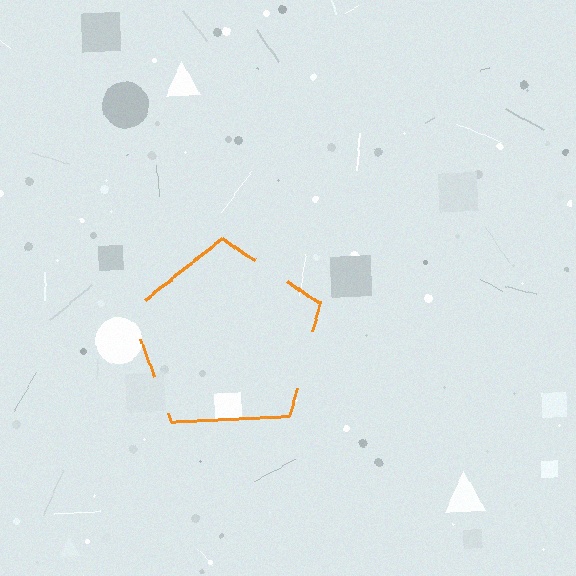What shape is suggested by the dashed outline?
The dashed outline suggests a pentagon.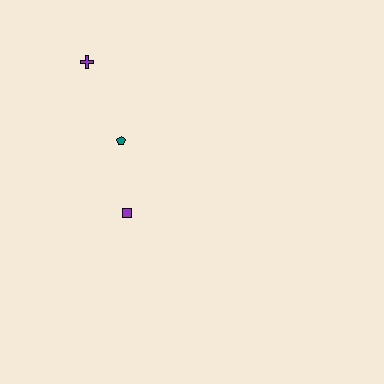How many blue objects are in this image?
There are no blue objects.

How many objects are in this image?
There are 3 objects.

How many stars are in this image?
There are no stars.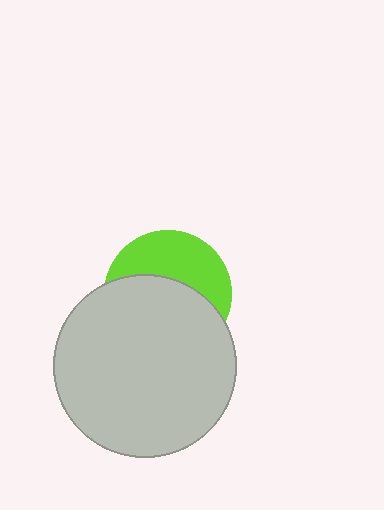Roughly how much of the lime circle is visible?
A small part of it is visible (roughly 42%).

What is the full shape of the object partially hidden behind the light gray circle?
The partially hidden object is a lime circle.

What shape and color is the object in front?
The object in front is a light gray circle.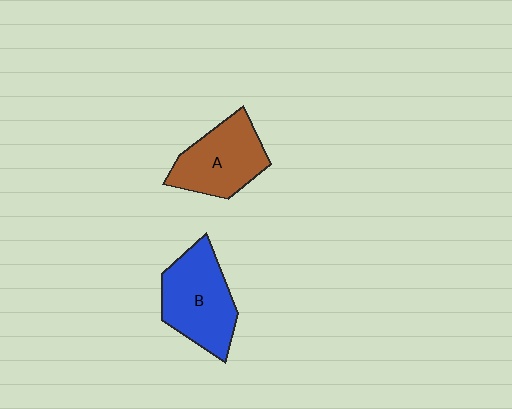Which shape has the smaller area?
Shape A (brown).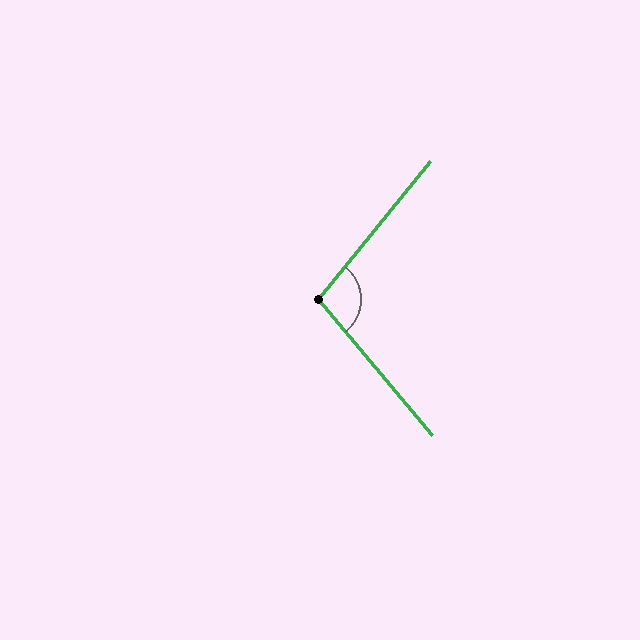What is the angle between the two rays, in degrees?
Approximately 101 degrees.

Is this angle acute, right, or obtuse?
It is obtuse.